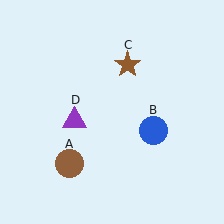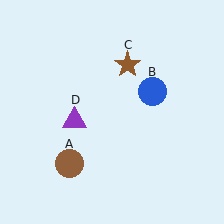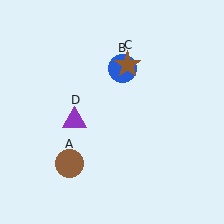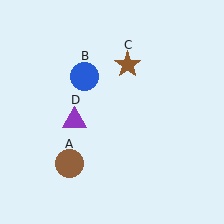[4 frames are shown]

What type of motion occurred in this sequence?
The blue circle (object B) rotated counterclockwise around the center of the scene.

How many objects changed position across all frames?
1 object changed position: blue circle (object B).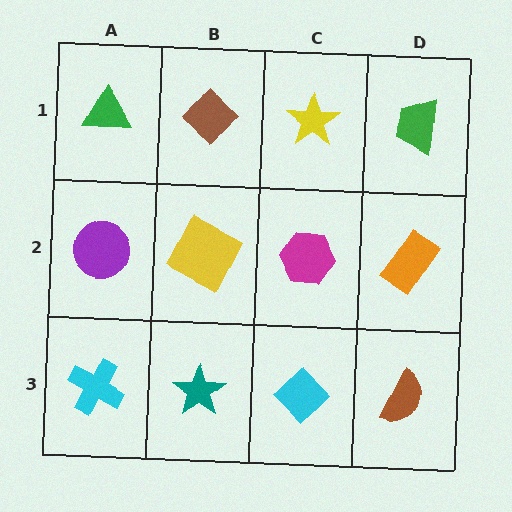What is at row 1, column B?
A brown diamond.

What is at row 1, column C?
A yellow star.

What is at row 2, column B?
A yellow square.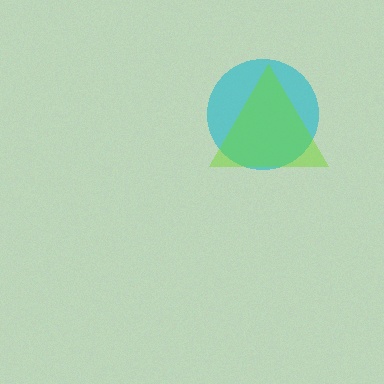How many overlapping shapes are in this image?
There are 2 overlapping shapes in the image.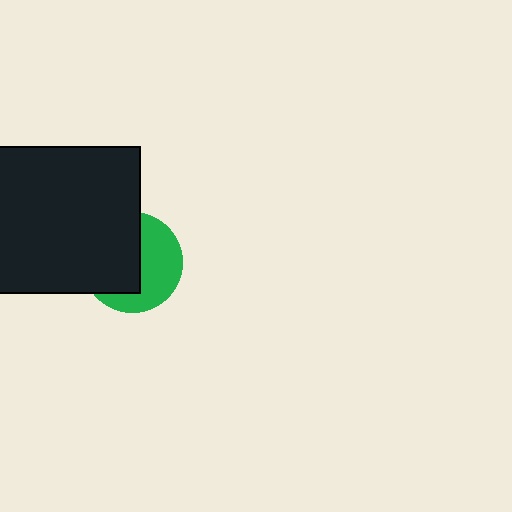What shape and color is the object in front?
The object in front is a black rectangle.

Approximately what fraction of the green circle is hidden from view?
Roughly 52% of the green circle is hidden behind the black rectangle.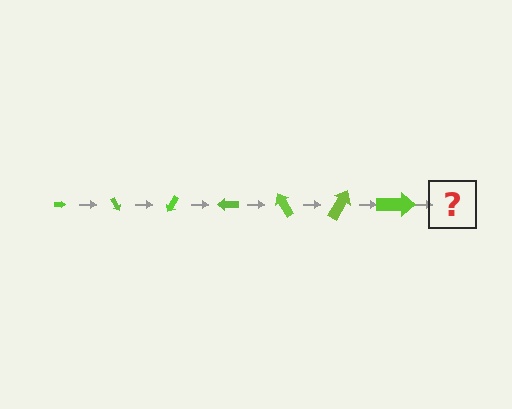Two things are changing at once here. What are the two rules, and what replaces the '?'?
The two rules are that the arrow grows larger each step and it rotates 60 degrees each step. The '?' should be an arrow, larger than the previous one and rotated 420 degrees from the start.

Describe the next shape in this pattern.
It should be an arrow, larger than the previous one and rotated 420 degrees from the start.